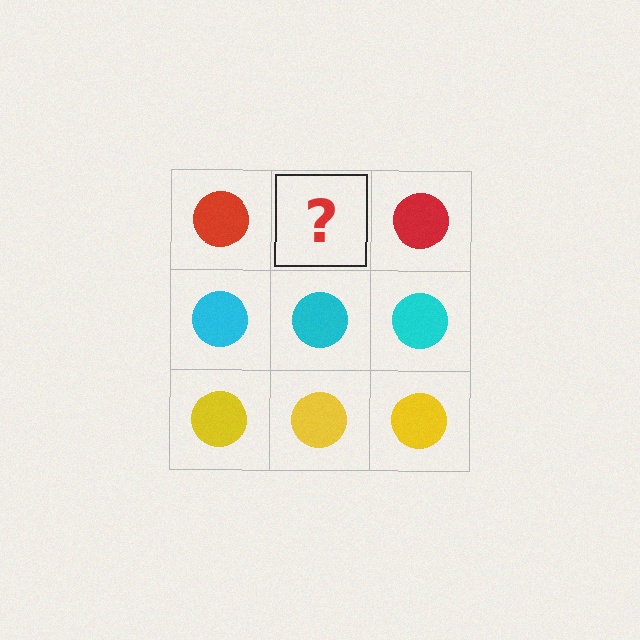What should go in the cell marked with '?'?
The missing cell should contain a red circle.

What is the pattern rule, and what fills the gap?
The rule is that each row has a consistent color. The gap should be filled with a red circle.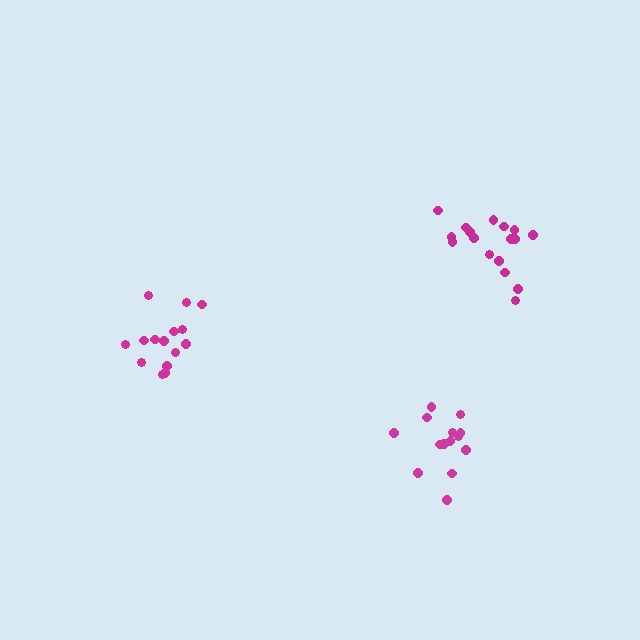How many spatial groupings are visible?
There are 3 spatial groupings.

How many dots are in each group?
Group 1: 14 dots, Group 2: 15 dots, Group 3: 17 dots (46 total).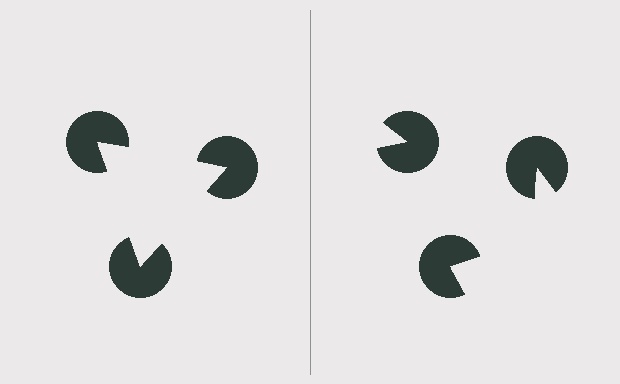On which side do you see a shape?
An illusory triangle appears on the left side. On the right side the wedge cuts are rotated, so no coherent shape forms.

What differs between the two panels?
The pac-man discs are positioned identically on both sides; only the wedge orientations differ. On the left they align to a triangle; on the right they are misaligned.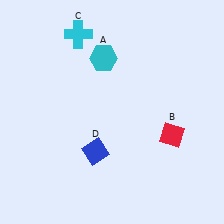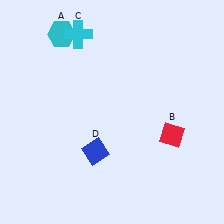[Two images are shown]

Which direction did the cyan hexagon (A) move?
The cyan hexagon (A) moved left.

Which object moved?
The cyan hexagon (A) moved left.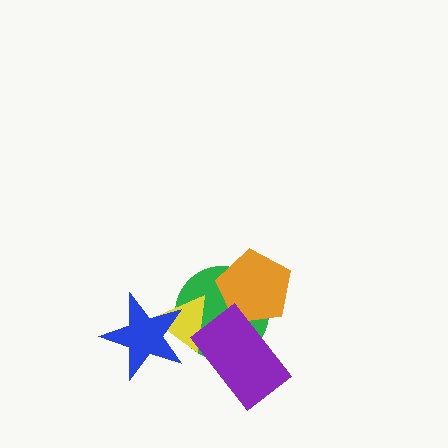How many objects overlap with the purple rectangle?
3 objects overlap with the purple rectangle.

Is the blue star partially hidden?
No, no other shape covers it.